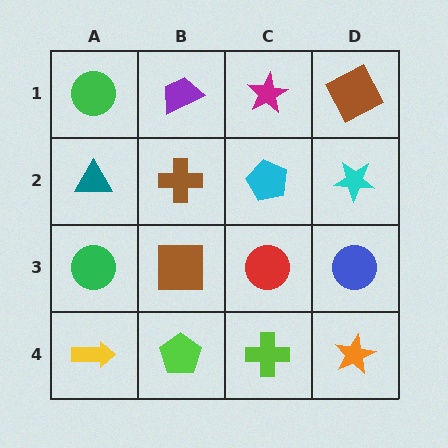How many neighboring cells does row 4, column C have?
3.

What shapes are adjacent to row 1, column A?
A teal triangle (row 2, column A), a purple trapezoid (row 1, column B).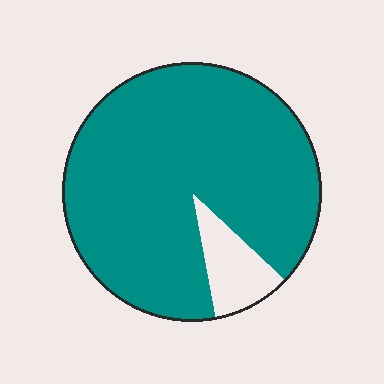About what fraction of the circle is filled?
About nine tenths (9/10).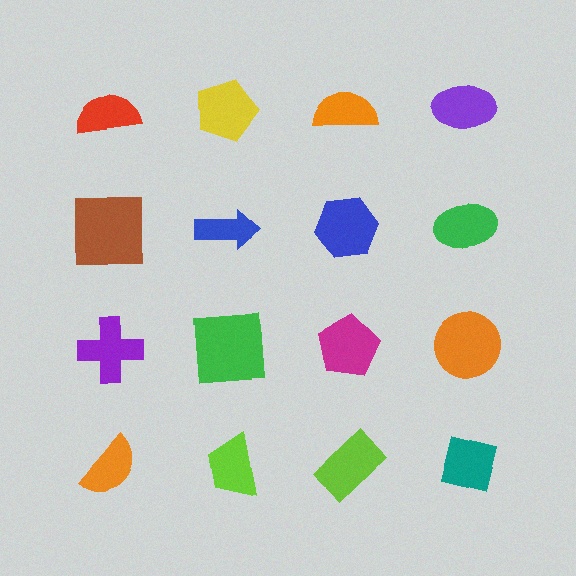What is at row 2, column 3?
A blue hexagon.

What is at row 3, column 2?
A green square.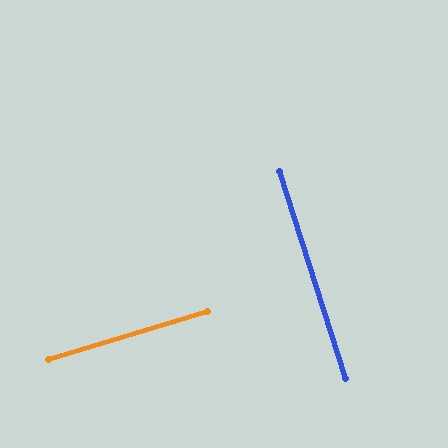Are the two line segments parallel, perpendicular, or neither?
Perpendicular — they meet at approximately 89°.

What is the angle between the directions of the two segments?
Approximately 89 degrees.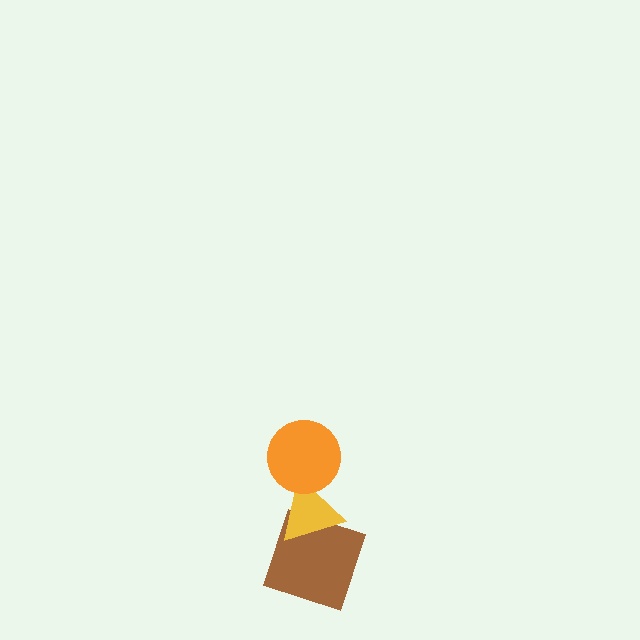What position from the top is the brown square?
The brown square is 3rd from the top.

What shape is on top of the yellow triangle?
The orange circle is on top of the yellow triangle.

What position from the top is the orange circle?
The orange circle is 1st from the top.